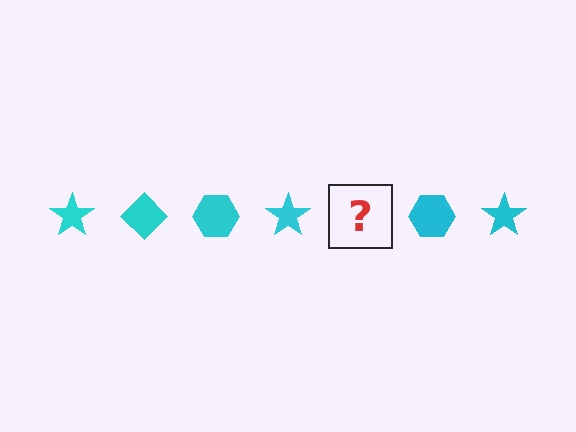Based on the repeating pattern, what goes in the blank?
The blank should be a cyan diamond.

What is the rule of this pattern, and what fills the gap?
The rule is that the pattern cycles through star, diamond, hexagon shapes in cyan. The gap should be filled with a cyan diamond.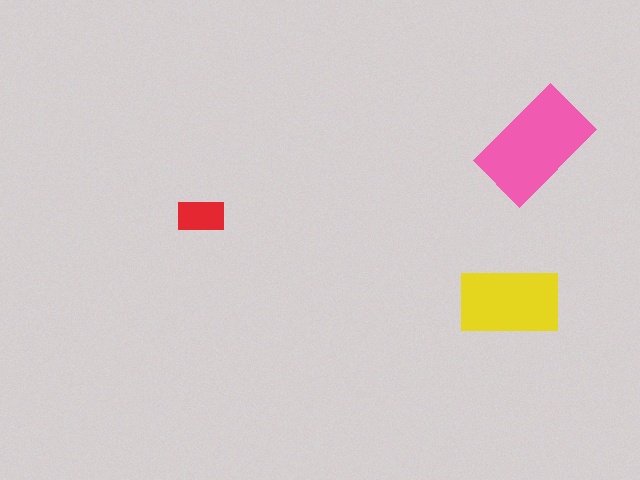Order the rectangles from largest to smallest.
the pink one, the yellow one, the red one.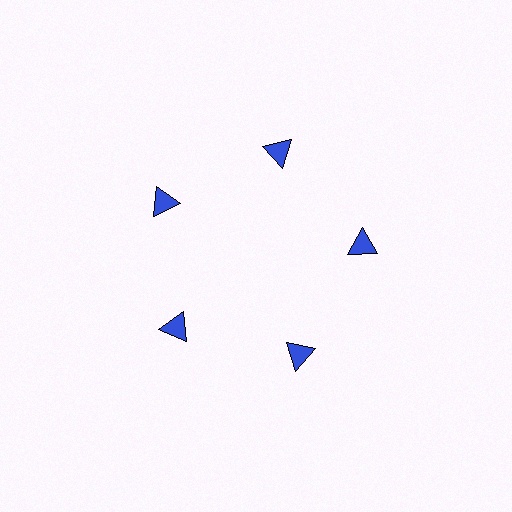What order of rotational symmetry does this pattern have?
This pattern has 5-fold rotational symmetry.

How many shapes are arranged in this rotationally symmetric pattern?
There are 5 shapes, arranged in 5 groups of 1.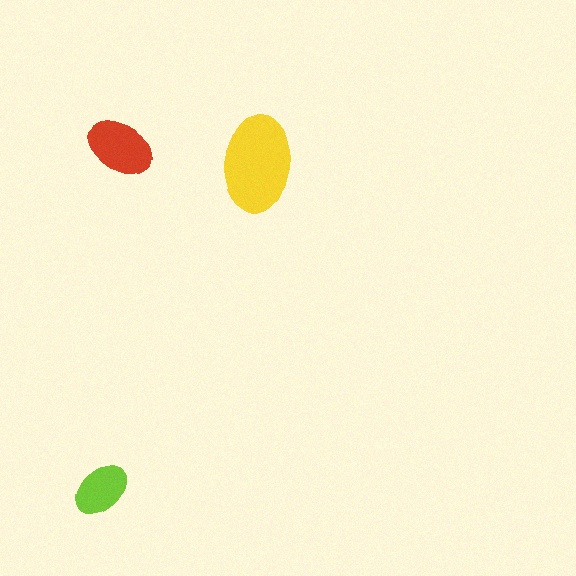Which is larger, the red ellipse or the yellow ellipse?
The yellow one.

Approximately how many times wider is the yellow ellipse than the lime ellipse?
About 1.5 times wider.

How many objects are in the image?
There are 3 objects in the image.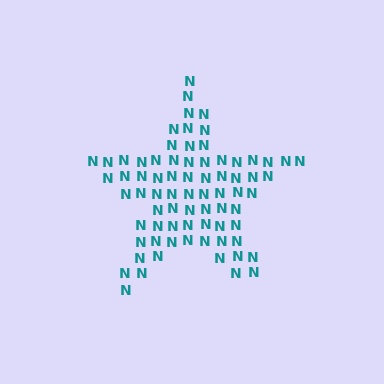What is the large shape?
The large shape is a star.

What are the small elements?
The small elements are letter N's.